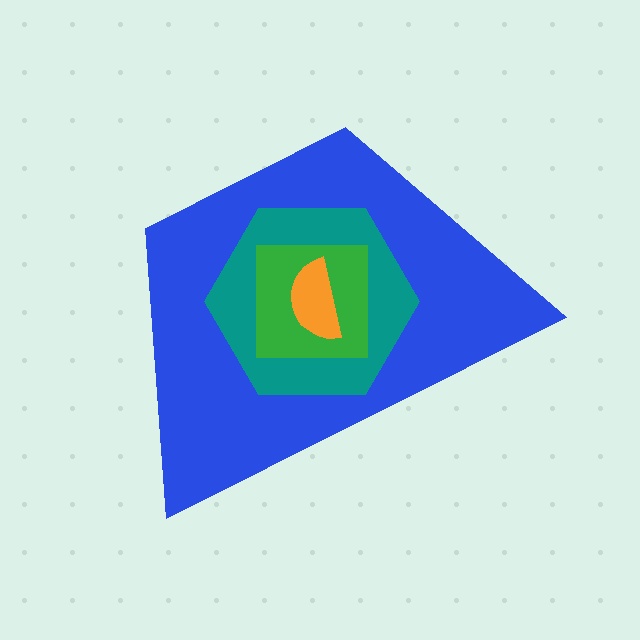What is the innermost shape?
The orange semicircle.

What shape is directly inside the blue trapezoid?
The teal hexagon.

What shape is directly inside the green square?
The orange semicircle.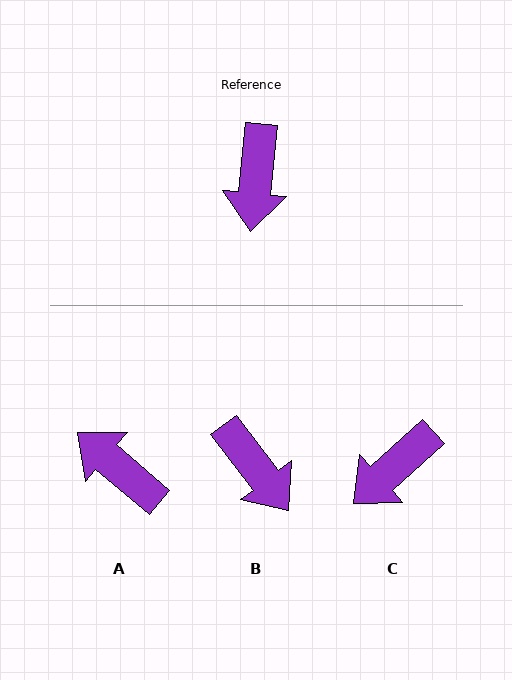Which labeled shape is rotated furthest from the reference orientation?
A, about 125 degrees away.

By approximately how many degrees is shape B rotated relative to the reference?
Approximately 43 degrees counter-clockwise.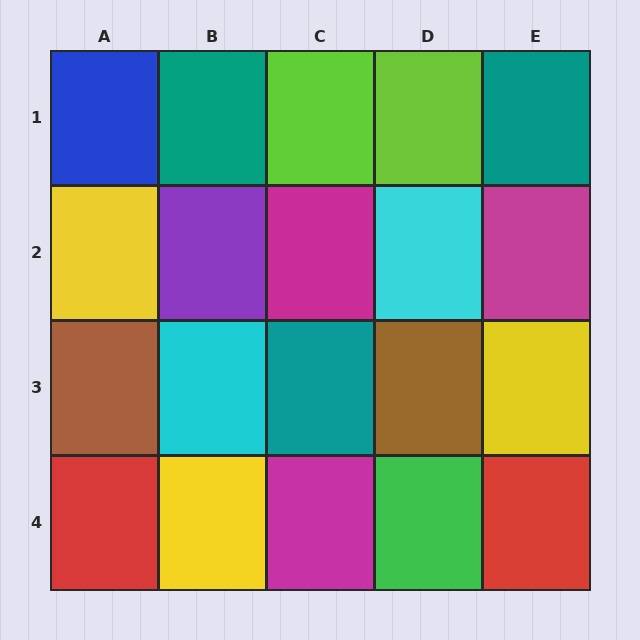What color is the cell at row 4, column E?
Red.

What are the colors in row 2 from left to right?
Yellow, purple, magenta, cyan, magenta.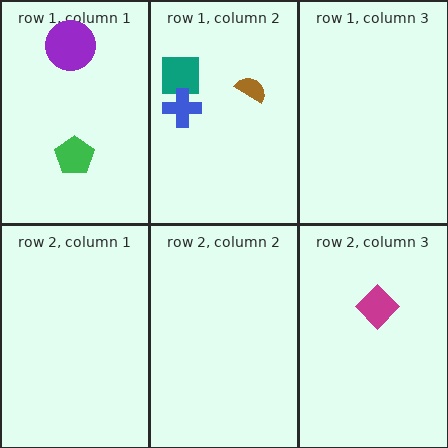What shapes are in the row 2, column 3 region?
The magenta diamond.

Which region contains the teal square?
The row 1, column 2 region.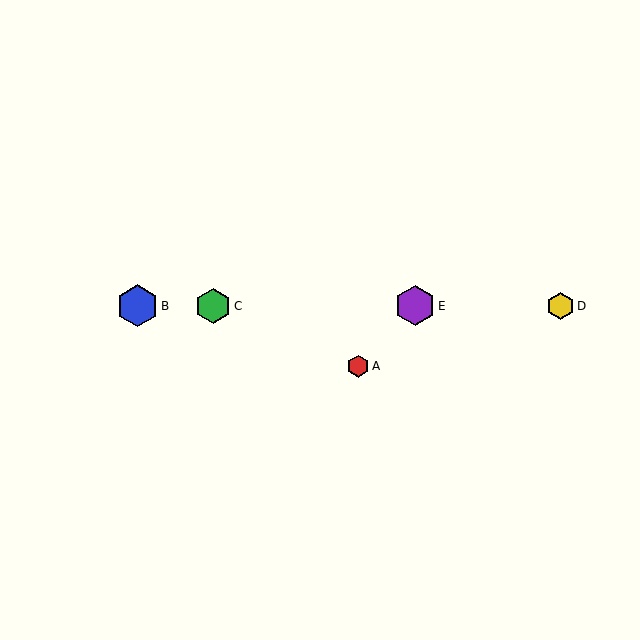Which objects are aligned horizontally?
Objects B, C, D, E are aligned horizontally.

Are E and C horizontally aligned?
Yes, both are at y≈306.